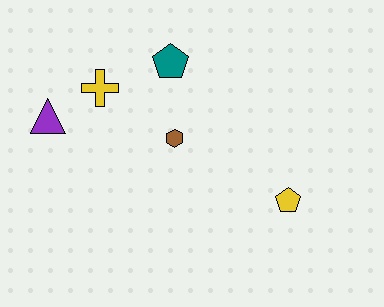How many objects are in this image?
There are 5 objects.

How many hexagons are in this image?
There is 1 hexagon.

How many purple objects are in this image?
There is 1 purple object.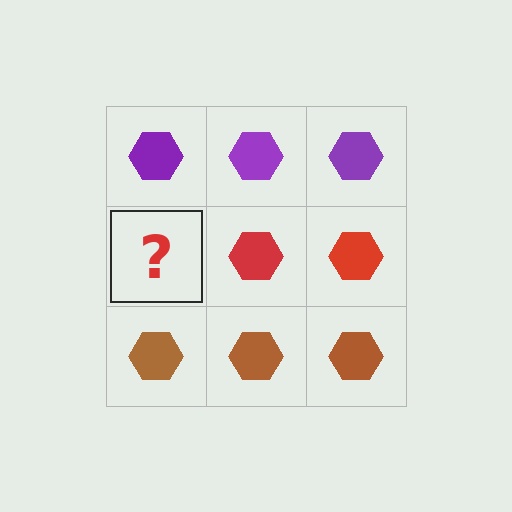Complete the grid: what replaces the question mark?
The question mark should be replaced with a red hexagon.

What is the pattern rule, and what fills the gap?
The rule is that each row has a consistent color. The gap should be filled with a red hexagon.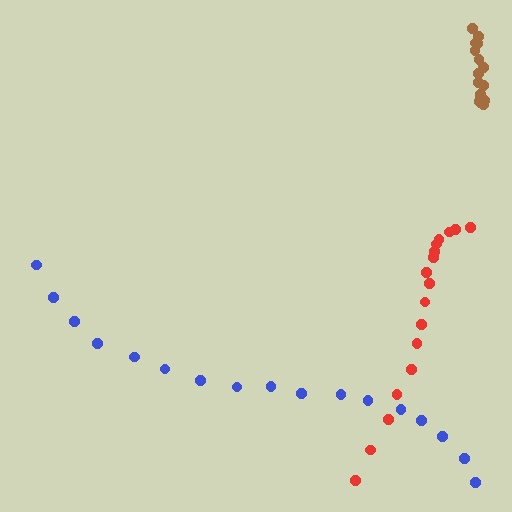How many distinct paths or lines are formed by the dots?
There are 3 distinct paths.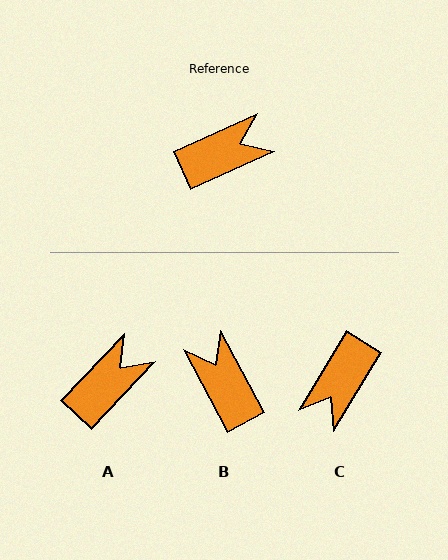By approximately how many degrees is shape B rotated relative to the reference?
Approximately 94 degrees counter-clockwise.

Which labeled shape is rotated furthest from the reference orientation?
C, about 145 degrees away.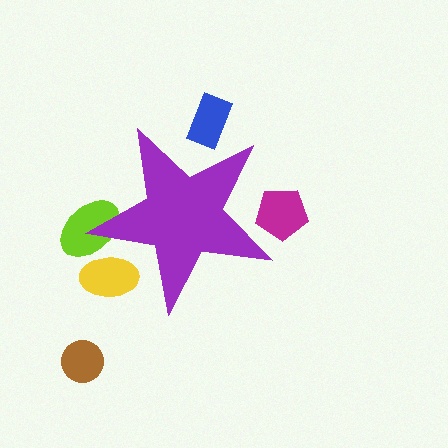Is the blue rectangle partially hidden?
Yes, the blue rectangle is partially hidden behind the purple star.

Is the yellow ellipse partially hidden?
Yes, the yellow ellipse is partially hidden behind the purple star.